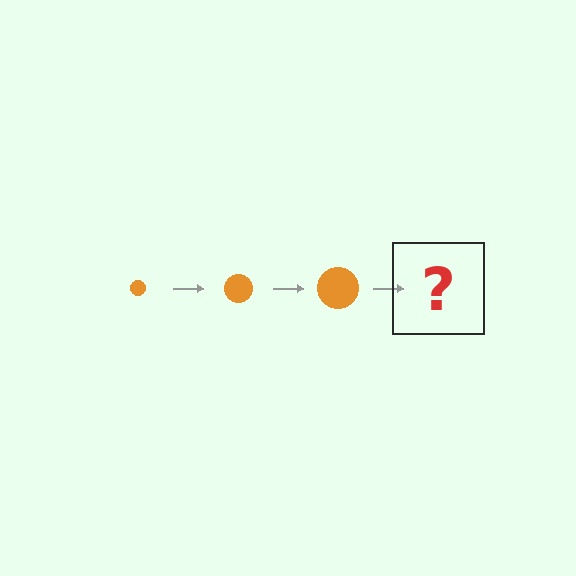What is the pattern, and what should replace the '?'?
The pattern is that the circle gets progressively larger each step. The '?' should be an orange circle, larger than the previous one.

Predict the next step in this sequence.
The next step is an orange circle, larger than the previous one.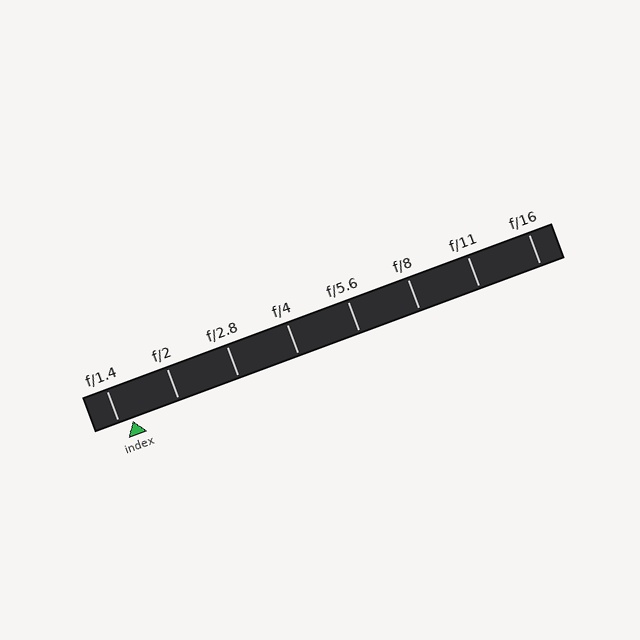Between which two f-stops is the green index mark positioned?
The index mark is between f/1.4 and f/2.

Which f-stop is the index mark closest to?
The index mark is closest to f/1.4.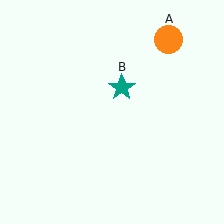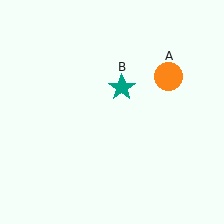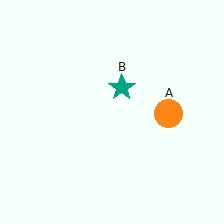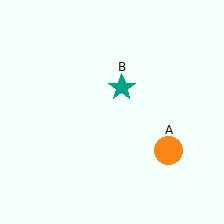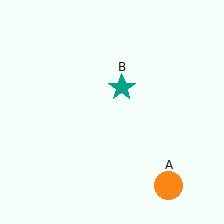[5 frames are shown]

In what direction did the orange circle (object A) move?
The orange circle (object A) moved down.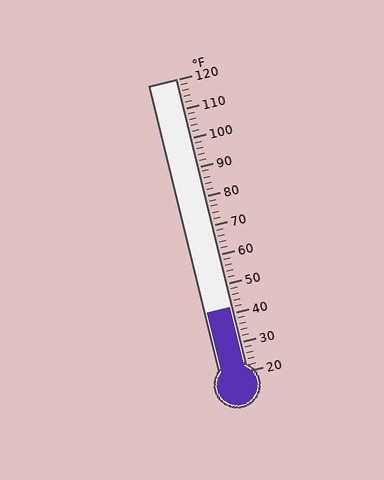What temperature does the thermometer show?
The thermometer shows approximately 42°F.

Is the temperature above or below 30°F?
The temperature is above 30°F.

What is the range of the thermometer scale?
The thermometer scale ranges from 20°F to 120°F.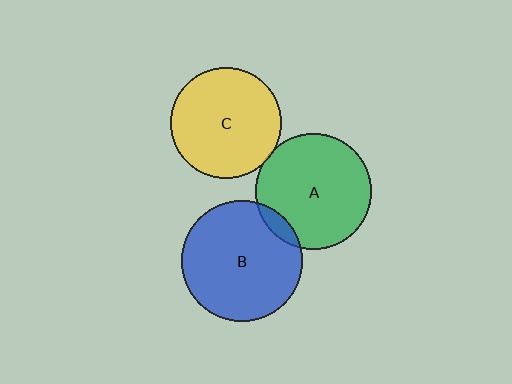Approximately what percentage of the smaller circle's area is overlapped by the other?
Approximately 10%.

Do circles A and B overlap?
Yes.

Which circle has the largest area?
Circle B (blue).